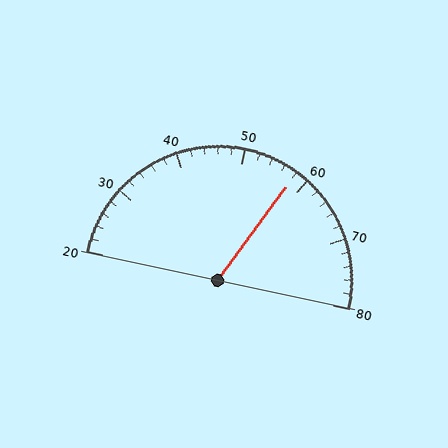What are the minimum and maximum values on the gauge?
The gauge ranges from 20 to 80.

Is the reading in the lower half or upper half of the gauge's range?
The reading is in the upper half of the range (20 to 80).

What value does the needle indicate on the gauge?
The needle indicates approximately 58.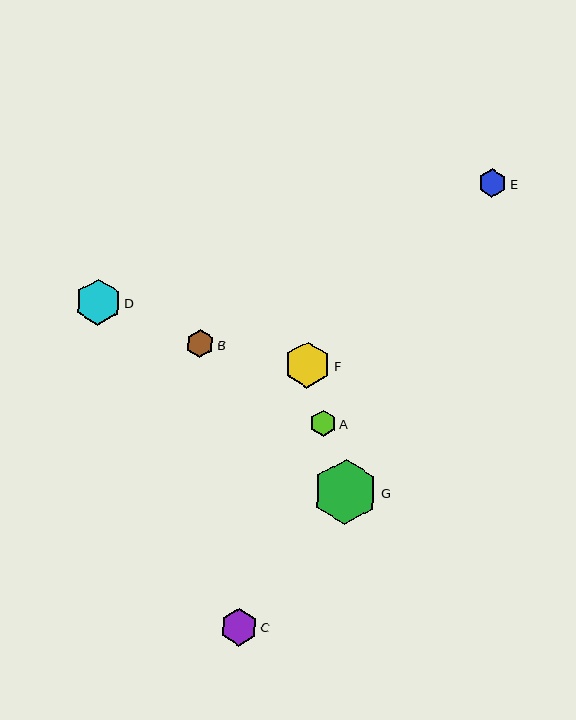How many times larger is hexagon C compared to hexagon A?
Hexagon C is approximately 1.4 times the size of hexagon A.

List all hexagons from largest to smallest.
From largest to smallest: G, D, F, C, E, B, A.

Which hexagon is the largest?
Hexagon G is the largest with a size of approximately 65 pixels.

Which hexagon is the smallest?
Hexagon A is the smallest with a size of approximately 26 pixels.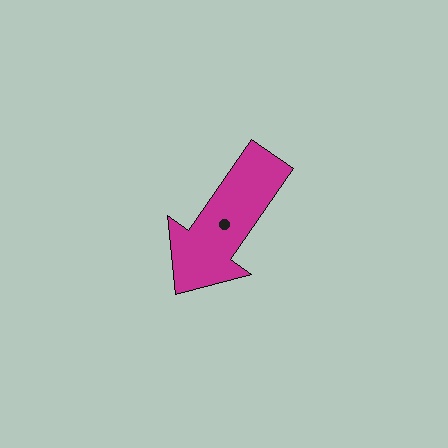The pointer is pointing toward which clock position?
Roughly 7 o'clock.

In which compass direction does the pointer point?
Southwest.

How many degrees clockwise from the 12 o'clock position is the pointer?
Approximately 215 degrees.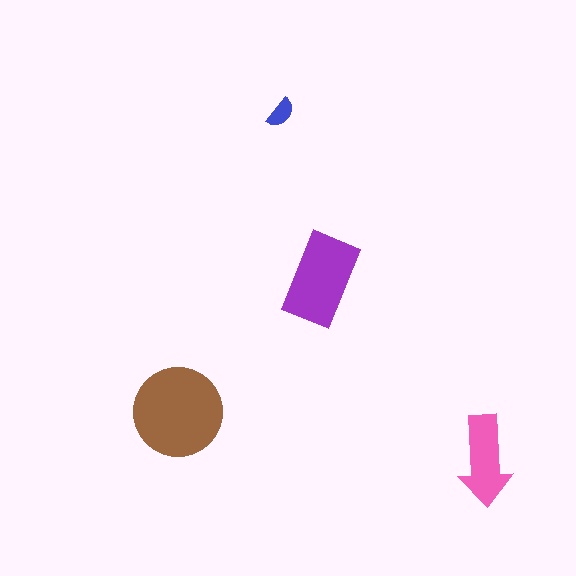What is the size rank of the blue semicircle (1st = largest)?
4th.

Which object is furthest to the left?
The brown circle is leftmost.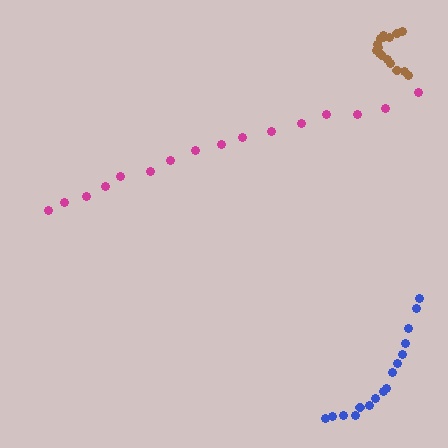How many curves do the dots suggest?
There are 3 distinct paths.